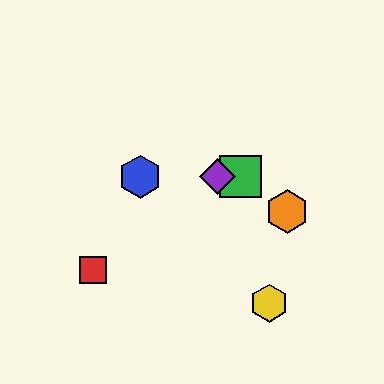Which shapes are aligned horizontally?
The blue hexagon, the green square, the purple diamond are aligned horizontally.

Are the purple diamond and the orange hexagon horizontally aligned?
No, the purple diamond is at y≈177 and the orange hexagon is at y≈212.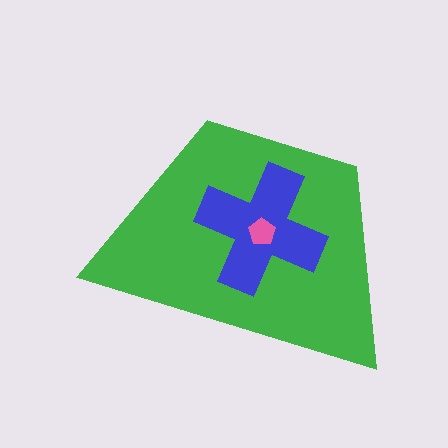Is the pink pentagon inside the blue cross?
Yes.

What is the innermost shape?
The pink pentagon.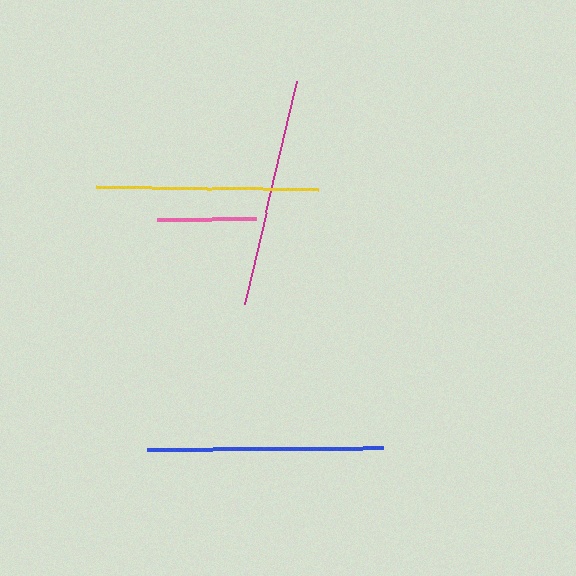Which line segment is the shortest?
The pink line is the shortest at approximately 98 pixels.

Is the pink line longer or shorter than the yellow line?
The yellow line is longer than the pink line.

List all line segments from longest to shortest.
From longest to shortest: blue, magenta, yellow, pink.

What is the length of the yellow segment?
The yellow segment is approximately 222 pixels long.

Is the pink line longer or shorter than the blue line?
The blue line is longer than the pink line.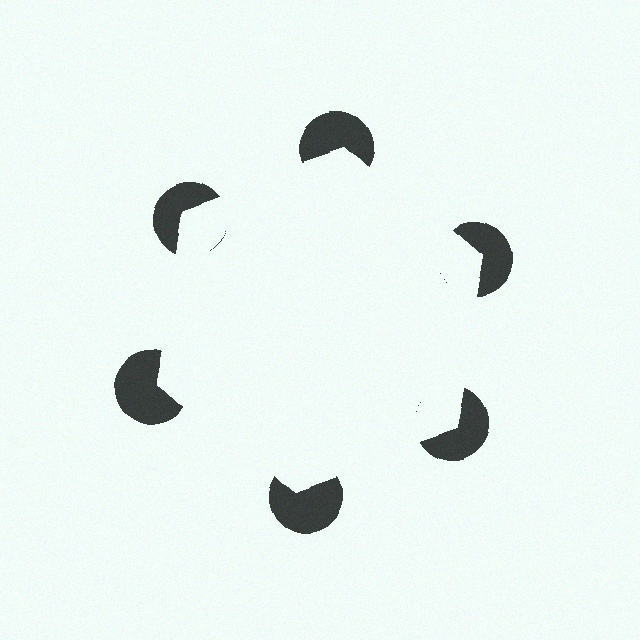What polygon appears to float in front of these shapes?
An illusory hexagon — its edges are inferred from the aligned wedge cuts in the pac-man discs, not physically drawn.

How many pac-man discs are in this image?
There are 6 — one at each vertex of the illusory hexagon.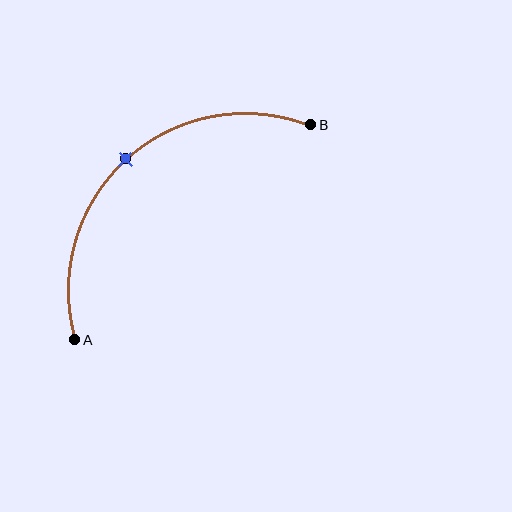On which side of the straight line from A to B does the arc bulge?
The arc bulges above and to the left of the straight line connecting A and B.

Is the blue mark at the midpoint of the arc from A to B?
Yes. The blue mark lies on the arc at equal arc-length from both A and B — it is the arc midpoint.